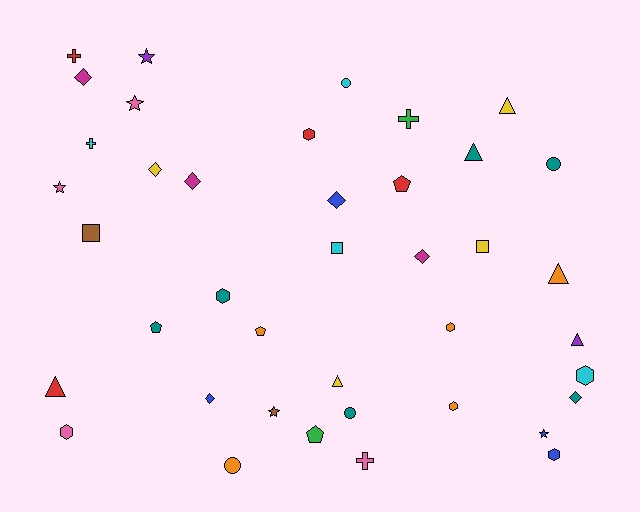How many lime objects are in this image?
There are no lime objects.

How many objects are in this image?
There are 40 objects.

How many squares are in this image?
There are 3 squares.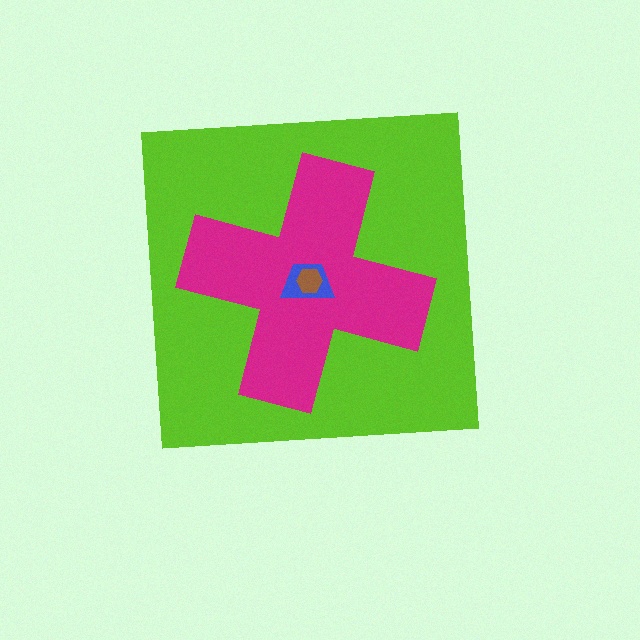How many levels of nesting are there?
4.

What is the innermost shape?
The brown hexagon.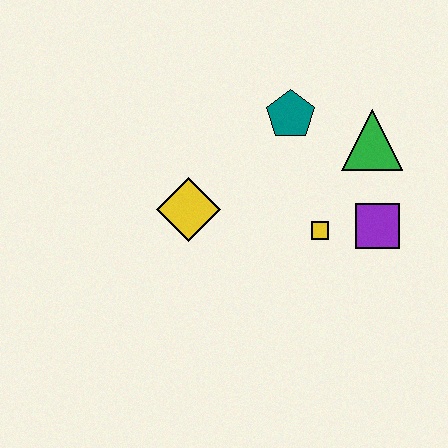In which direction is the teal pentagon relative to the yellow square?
The teal pentagon is above the yellow square.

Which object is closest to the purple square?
The yellow square is closest to the purple square.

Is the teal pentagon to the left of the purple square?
Yes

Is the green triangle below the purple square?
No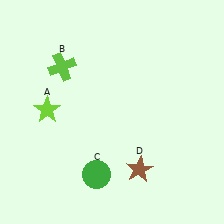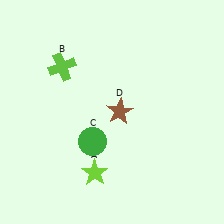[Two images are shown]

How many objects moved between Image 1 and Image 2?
3 objects moved between the two images.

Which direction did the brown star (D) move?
The brown star (D) moved up.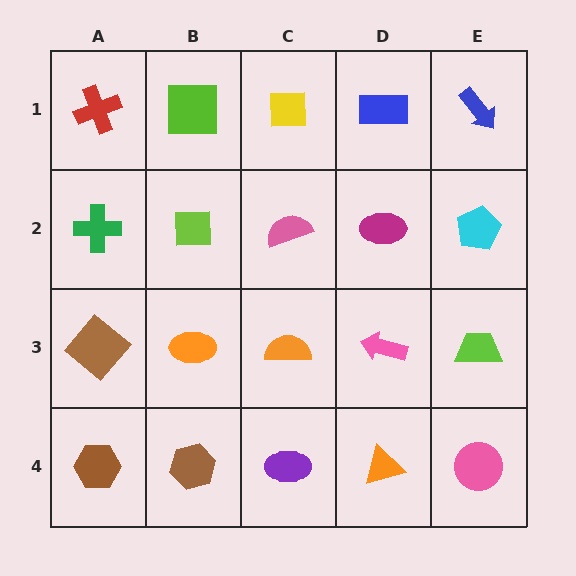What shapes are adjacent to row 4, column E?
A lime trapezoid (row 3, column E), an orange triangle (row 4, column D).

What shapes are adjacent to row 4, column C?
An orange semicircle (row 3, column C), a brown hexagon (row 4, column B), an orange triangle (row 4, column D).